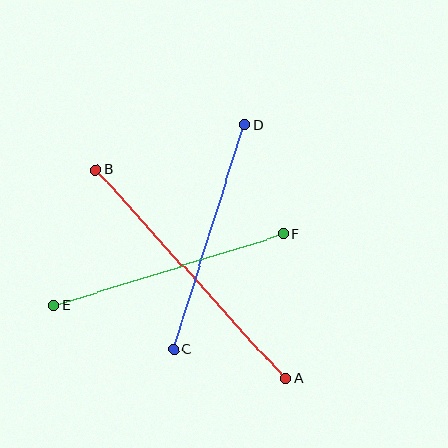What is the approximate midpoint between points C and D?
The midpoint is at approximately (209, 237) pixels.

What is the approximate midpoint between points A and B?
The midpoint is at approximately (191, 274) pixels.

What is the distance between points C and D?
The distance is approximately 236 pixels.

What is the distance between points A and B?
The distance is approximately 282 pixels.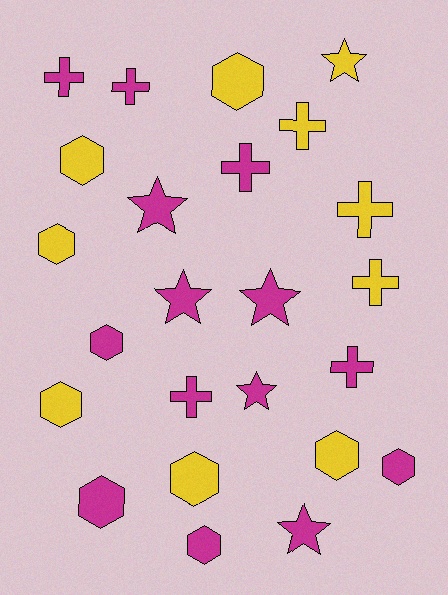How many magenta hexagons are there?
There are 4 magenta hexagons.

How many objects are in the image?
There are 24 objects.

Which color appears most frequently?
Magenta, with 14 objects.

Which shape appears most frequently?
Hexagon, with 10 objects.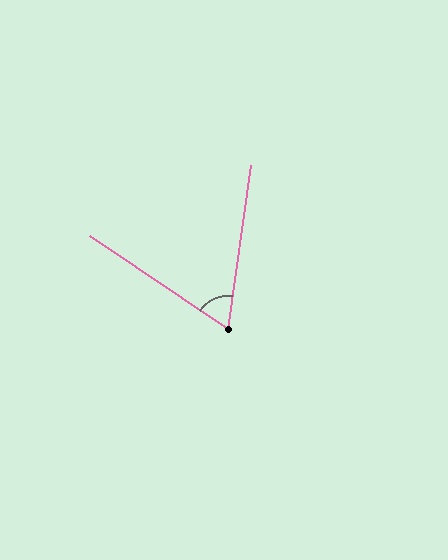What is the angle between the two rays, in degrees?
Approximately 64 degrees.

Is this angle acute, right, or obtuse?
It is acute.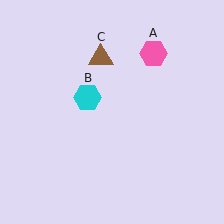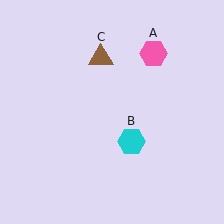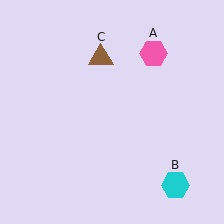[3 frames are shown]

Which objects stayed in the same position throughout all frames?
Pink hexagon (object A) and brown triangle (object C) remained stationary.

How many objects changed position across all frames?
1 object changed position: cyan hexagon (object B).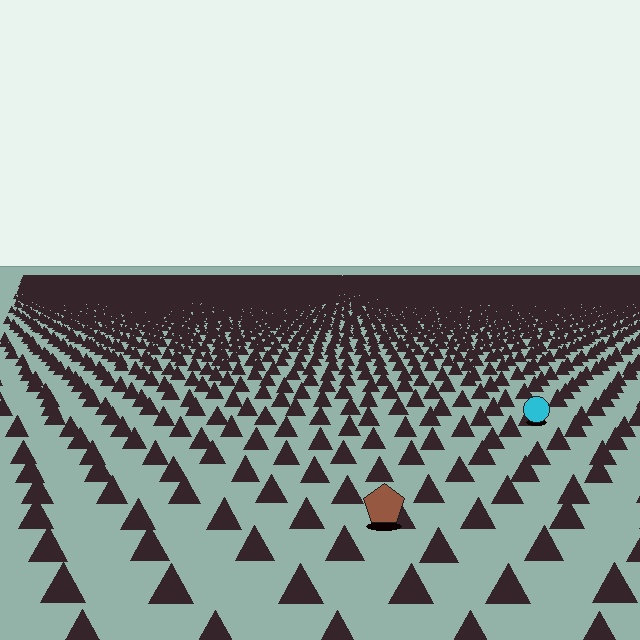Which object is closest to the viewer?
The brown pentagon is closest. The texture marks near it are larger and more spread out.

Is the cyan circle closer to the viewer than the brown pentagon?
No. The brown pentagon is closer — you can tell from the texture gradient: the ground texture is coarser near it.